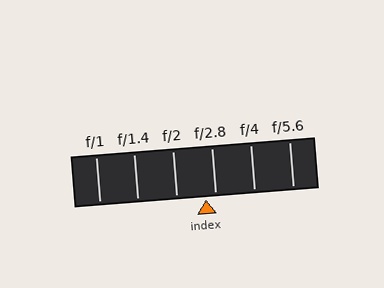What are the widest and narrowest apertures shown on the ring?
The widest aperture shown is f/1 and the narrowest is f/5.6.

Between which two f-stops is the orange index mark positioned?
The index mark is between f/2 and f/2.8.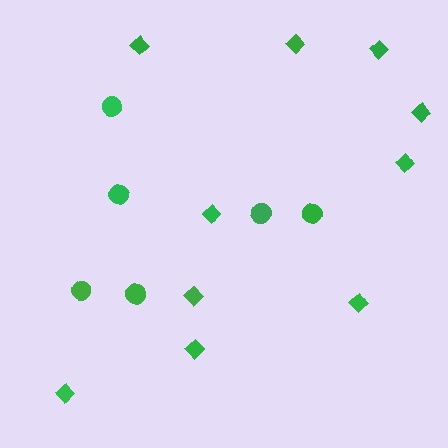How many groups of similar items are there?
There are 2 groups: one group of diamonds (10) and one group of circles (6).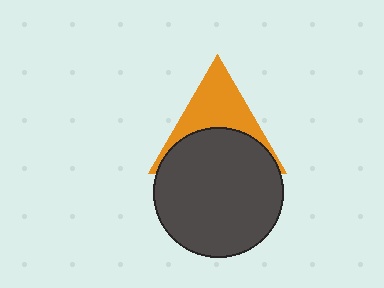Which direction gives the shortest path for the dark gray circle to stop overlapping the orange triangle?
Moving down gives the shortest separation.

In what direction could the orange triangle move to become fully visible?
The orange triangle could move up. That would shift it out from behind the dark gray circle entirely.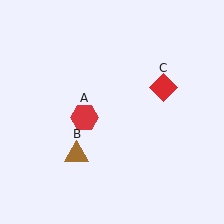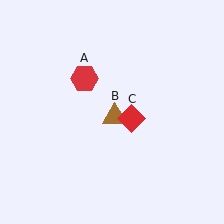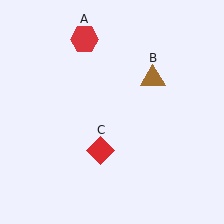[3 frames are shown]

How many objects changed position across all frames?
3 objects changed position: red hexagon (object A), brown triangle (object B), red diamond (object C).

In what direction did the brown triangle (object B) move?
The brown triangle (object B) moved up and to the right.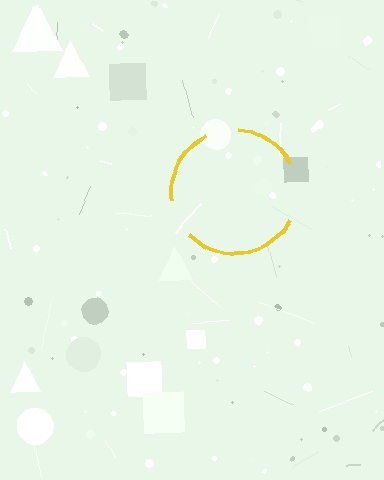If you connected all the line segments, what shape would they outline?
They would outline a circle.